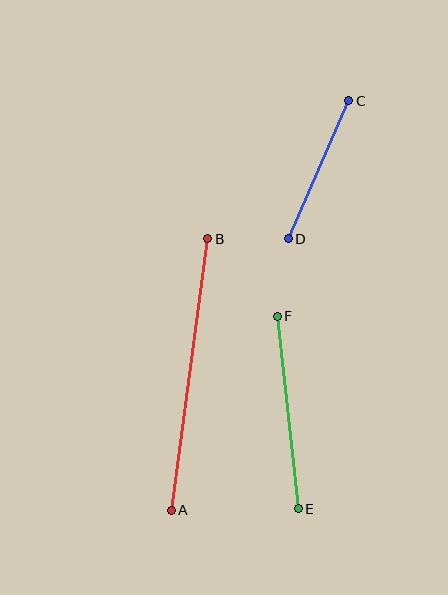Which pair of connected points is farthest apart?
Points A and B are farthest apart.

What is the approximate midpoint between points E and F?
The midpoint is at approximately (288, 412) pixels.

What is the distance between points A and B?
The distance is approximately 274 pixels.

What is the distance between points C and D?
The distance is approximately 151 pixels.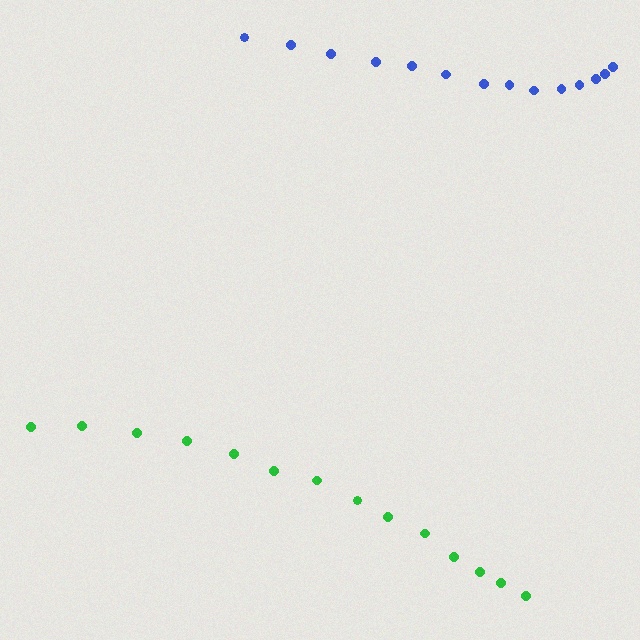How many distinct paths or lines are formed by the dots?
There are 2 distinct paths.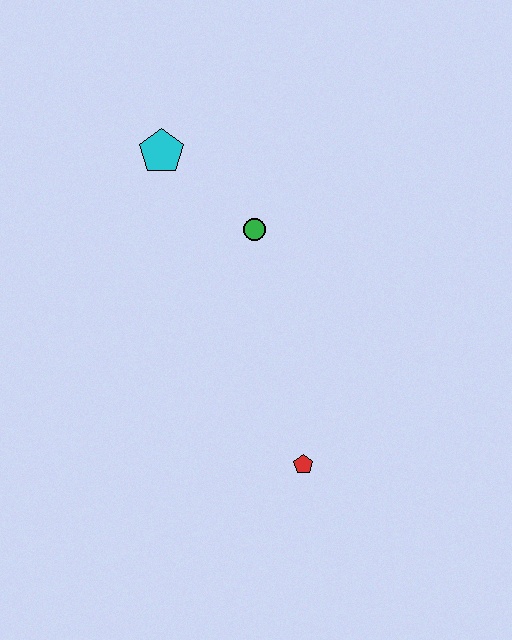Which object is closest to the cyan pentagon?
The green circle is closest to the cyan pentagon.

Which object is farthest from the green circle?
The red pentagon is farthest from the green circle.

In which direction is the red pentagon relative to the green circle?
The red pentagon is below the green circle.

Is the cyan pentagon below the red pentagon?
No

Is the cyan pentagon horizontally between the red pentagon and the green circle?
No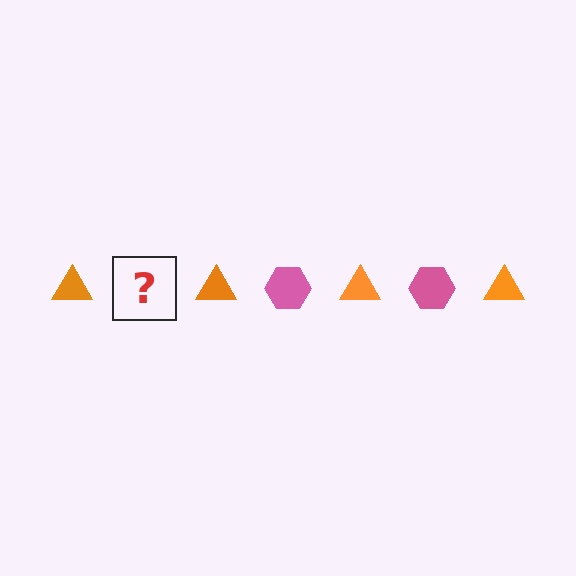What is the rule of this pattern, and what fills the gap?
The rule is that the pattern alternates between orange triangle and pink hexagon. The gap should be filled with a pink hexagon.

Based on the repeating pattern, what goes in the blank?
The blank should be a pink hexagon.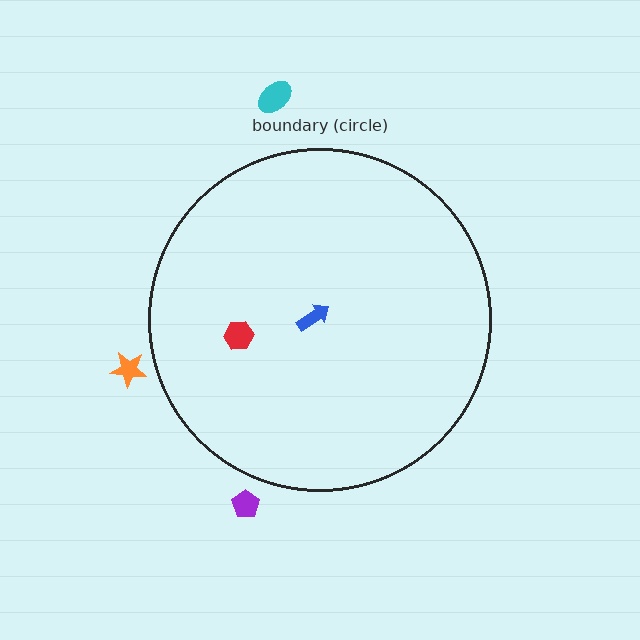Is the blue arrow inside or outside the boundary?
Inside.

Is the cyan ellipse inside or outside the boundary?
Outside.